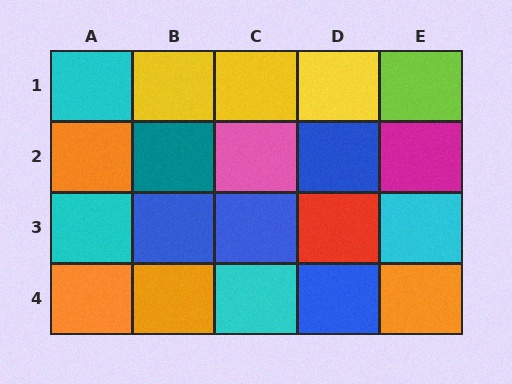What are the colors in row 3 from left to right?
Cyan, blue, blue, red, cyan.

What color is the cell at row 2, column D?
Blue.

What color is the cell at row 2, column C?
Pink.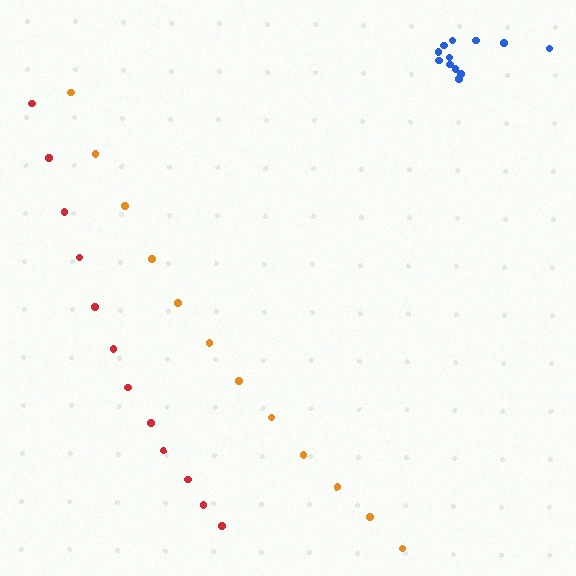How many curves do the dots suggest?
There are 3 distinct paths.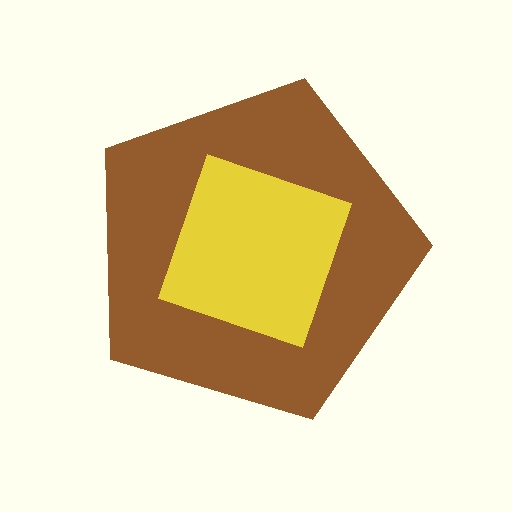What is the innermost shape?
The yellow square.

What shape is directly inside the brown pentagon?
The yellow square.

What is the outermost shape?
The brown pentagon.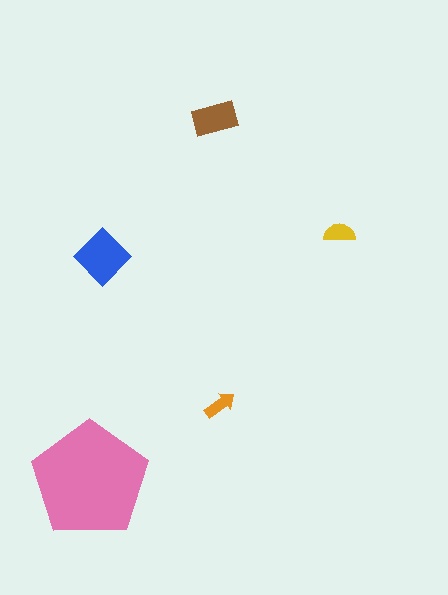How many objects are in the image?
There are 5 objects in the image.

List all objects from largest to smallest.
The pink pentagon, the blue diamond, the brown rectangle, the yellow semicircle, the orange arrow.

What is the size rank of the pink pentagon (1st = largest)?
1st.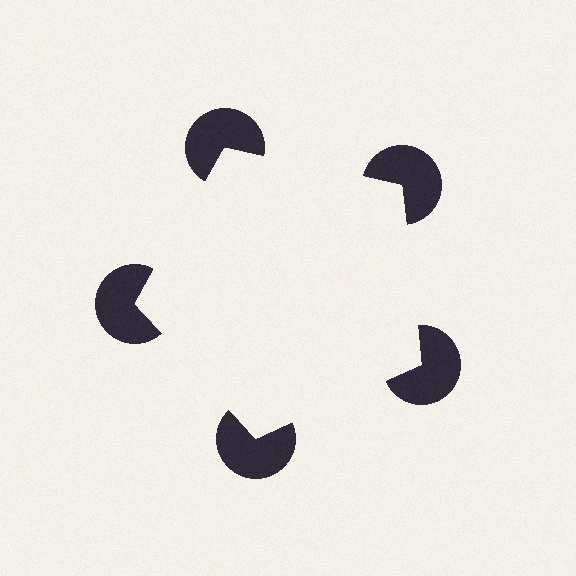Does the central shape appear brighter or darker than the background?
It typically appears slightly brighter than the background, even though no actual brightness change is drawn.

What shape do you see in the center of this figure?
An illusory pentagon — its edges are inferred from the aligned wedge cuts in the pac-man discs, not physically drawn.